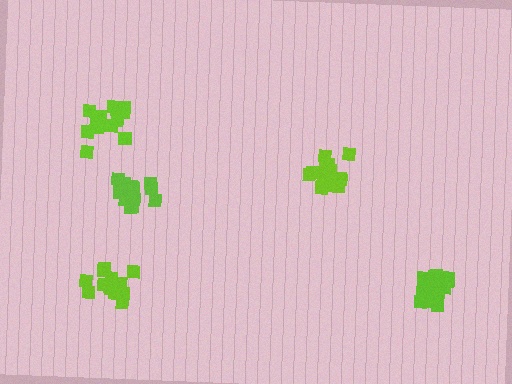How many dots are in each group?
Group 1: 20 dots, Group 2: 14 dots, Group 3: 18 dots, Group 4: 17 dots, Group 5: 18 dots (87 total).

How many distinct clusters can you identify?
There are 5 distinct clusters.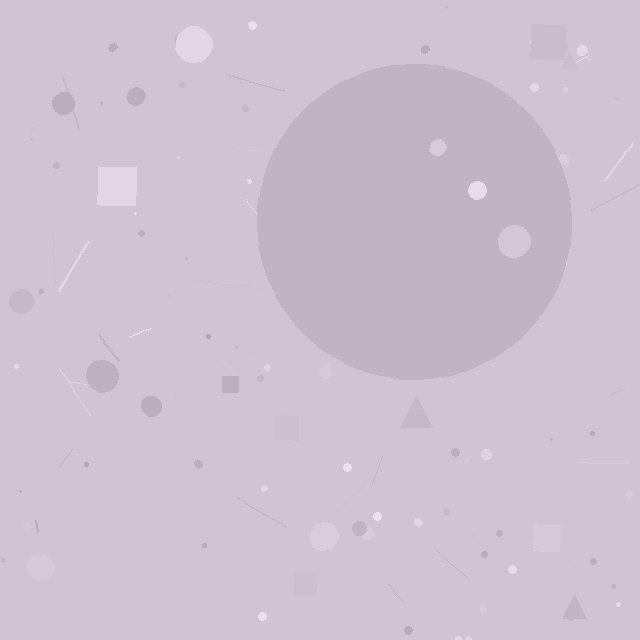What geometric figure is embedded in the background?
A circle is embedded in the background.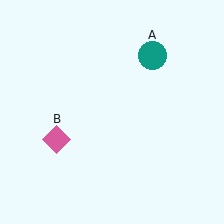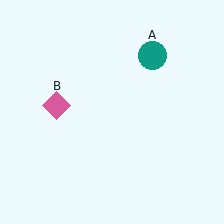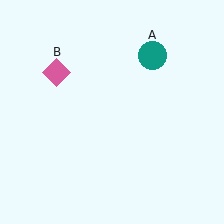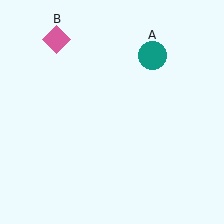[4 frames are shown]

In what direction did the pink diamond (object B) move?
The pink diamond (object B) moved up.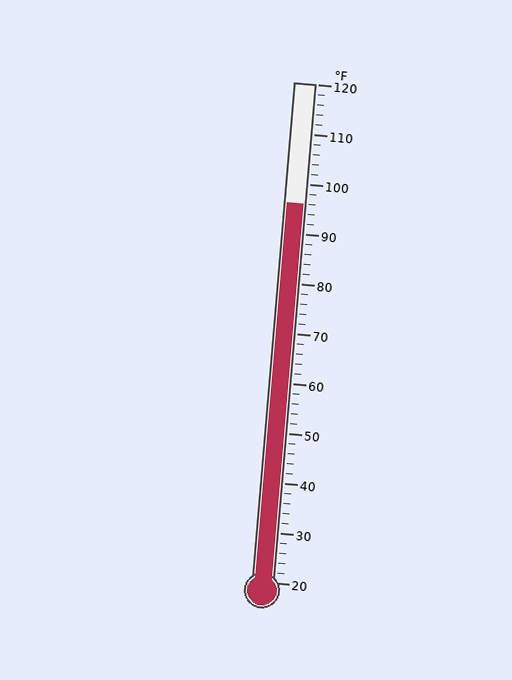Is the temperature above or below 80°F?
The temperature is above 80°F.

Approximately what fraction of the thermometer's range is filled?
The thermometer is filled to approximately 75% of its range.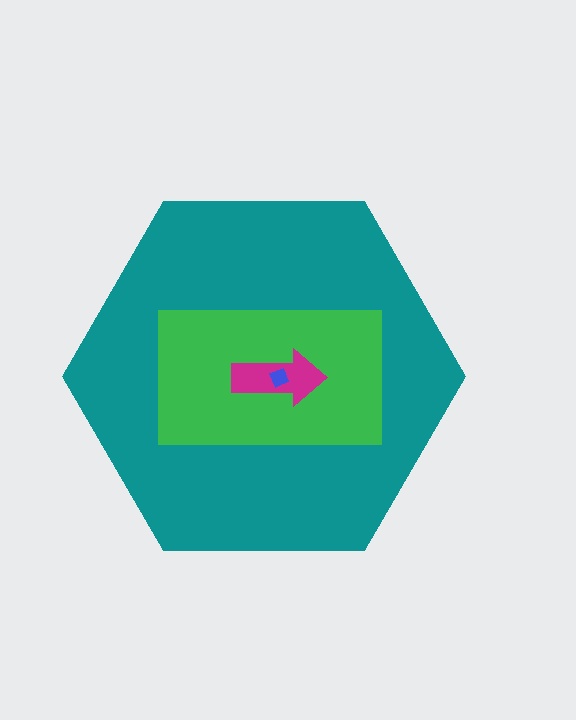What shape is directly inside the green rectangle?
The magenta arrow.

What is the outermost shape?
The teal hexagon.